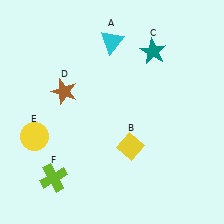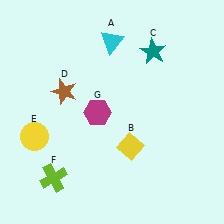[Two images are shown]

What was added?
A magenta hexagon (G) was added in Image 2.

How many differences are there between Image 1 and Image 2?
There is 1 difference between the two images.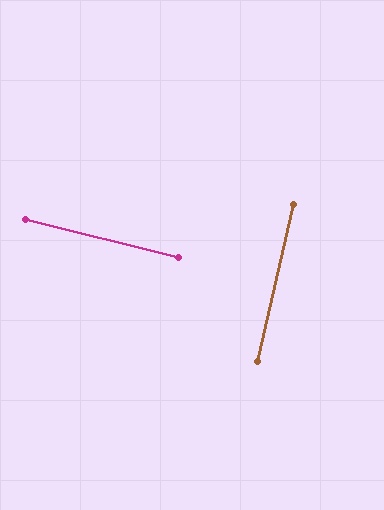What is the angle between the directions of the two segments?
Approximately 89 degrees.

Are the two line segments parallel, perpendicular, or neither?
Perpendicular — they meet at approximately 89°.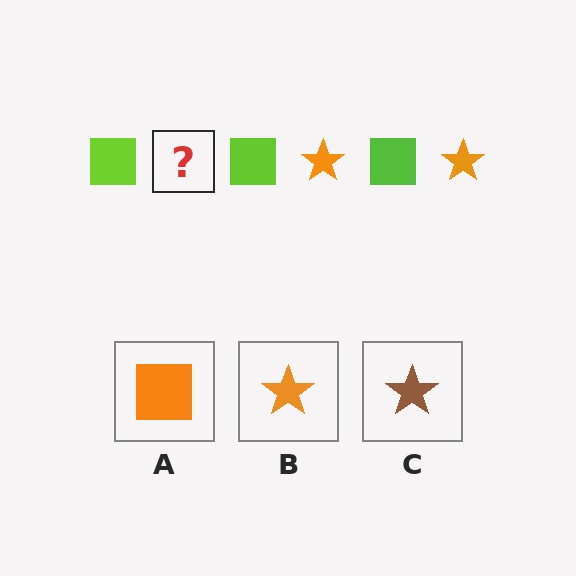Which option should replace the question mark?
Option B.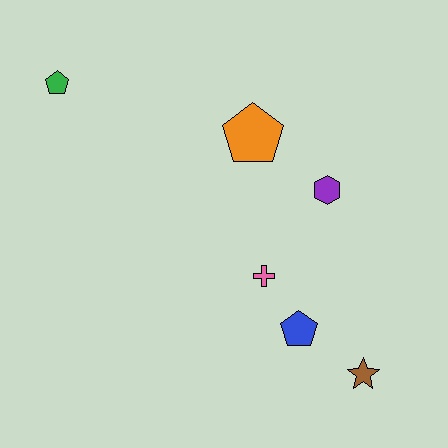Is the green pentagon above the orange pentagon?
Yes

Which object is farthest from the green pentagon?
The brown star is farthest from the green pentagon.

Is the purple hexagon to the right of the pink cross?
Yes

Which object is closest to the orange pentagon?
The purple hexagon is closest to the orange pentagon.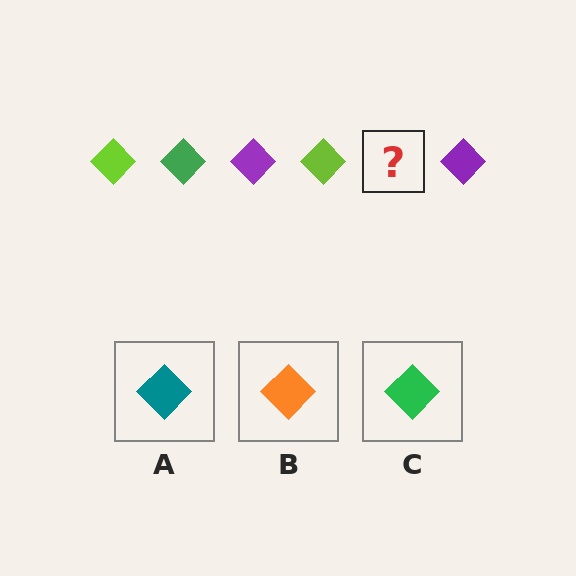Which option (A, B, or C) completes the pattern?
C.